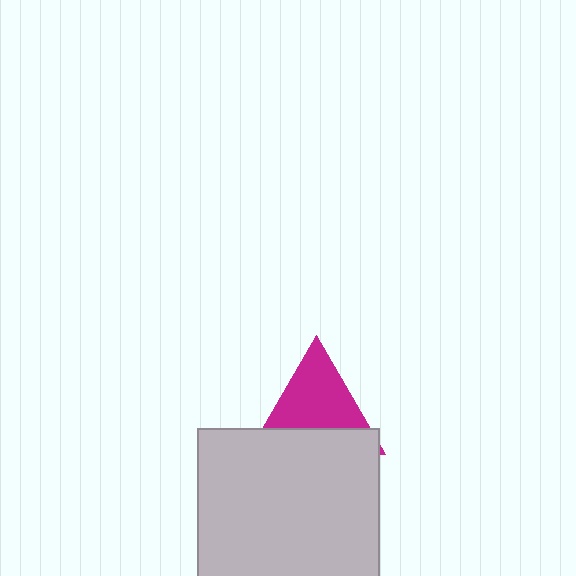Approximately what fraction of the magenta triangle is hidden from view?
Roughly 40% of the magenta triangle is hidden behind the light gray square.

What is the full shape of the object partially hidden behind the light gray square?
The partially hidden object is a magenta triangle.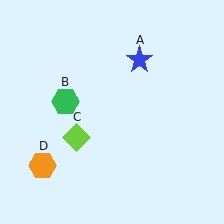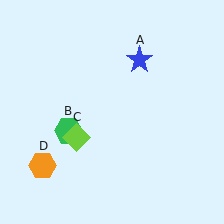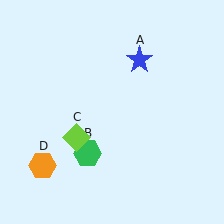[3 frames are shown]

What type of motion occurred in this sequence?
The green hexagon (object B) rotated counterclockwise around the center of the scene.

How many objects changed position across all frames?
1 object changed position: green hexagon (object B).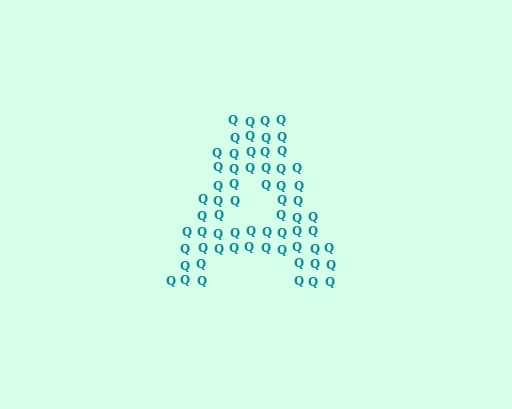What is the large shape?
The large shape is the letter A.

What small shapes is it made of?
It is made of small letter Q's.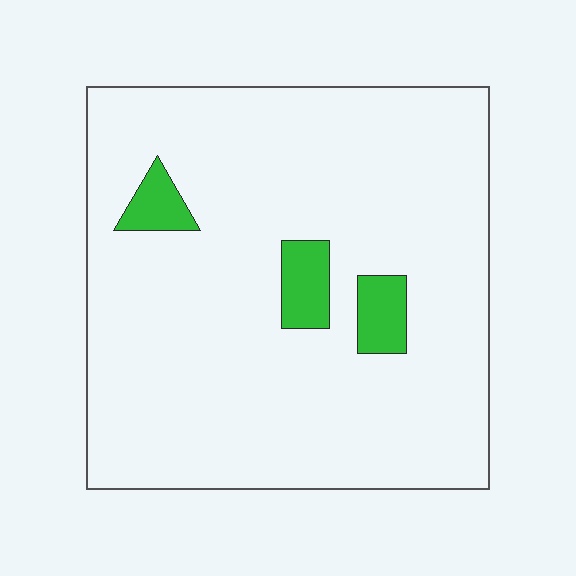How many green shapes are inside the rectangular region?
3.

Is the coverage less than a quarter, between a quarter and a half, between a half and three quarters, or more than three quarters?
Less than a quarter.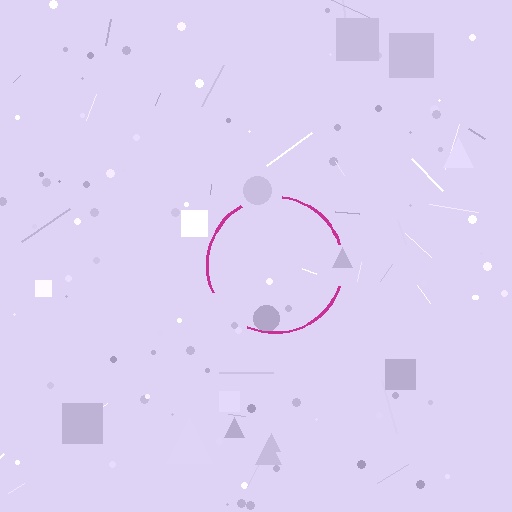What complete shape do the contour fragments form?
The contour fragments form a circle.